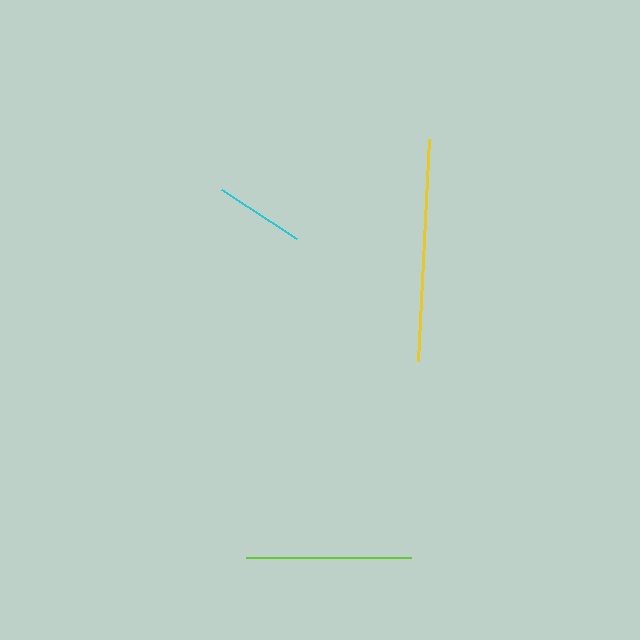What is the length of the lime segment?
The lime segment is approximately 166 pixels long.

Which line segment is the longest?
The yellow line is the longest at approximately 223 pixels.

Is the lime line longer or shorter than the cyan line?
The lime line is longer than the cyan line.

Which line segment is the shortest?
The cyan line is the shortest at approximately 89 pixels.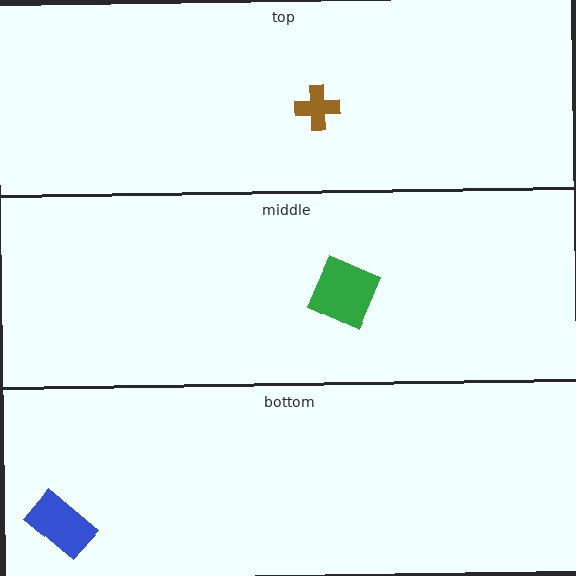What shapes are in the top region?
The brown cross.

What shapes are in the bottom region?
The blue rectangle.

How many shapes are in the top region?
1.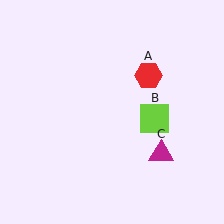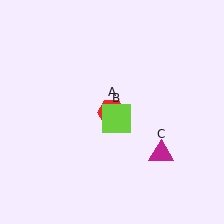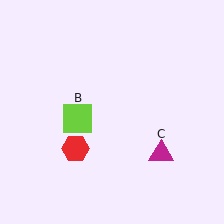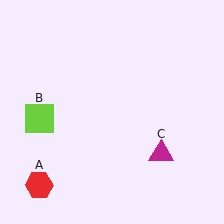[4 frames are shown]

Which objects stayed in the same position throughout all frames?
Magenta triangle (object C) remained stationary.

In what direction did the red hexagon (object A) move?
The red hexagon (object A) moved down and to the left.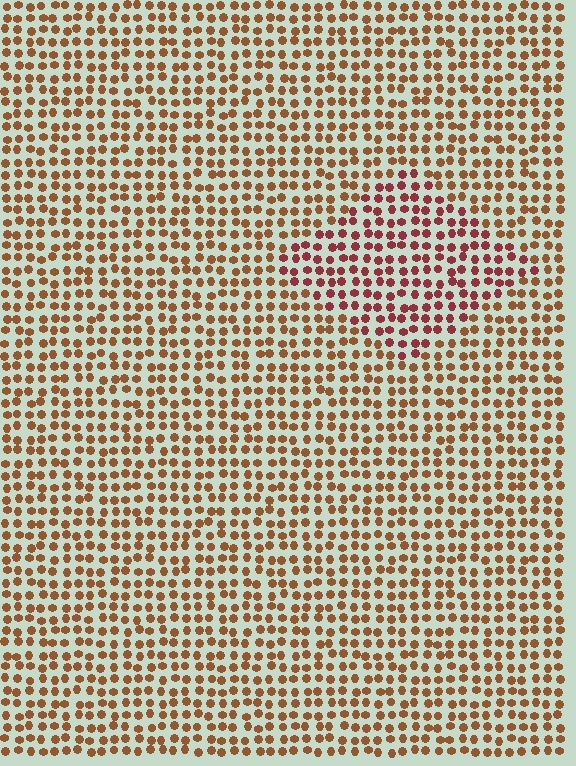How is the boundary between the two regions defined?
The boundary is defined purely by a slight shift in hue (about 32 degrees). Spacing, size, and orientation are identical on both sides.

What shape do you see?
I see a diamond.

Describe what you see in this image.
The image is filled with small brown elements in a uniform arrangement. A diamond-shaped region is visible where the elements are tinted to a slightly different hue, forming a subtle color boundary.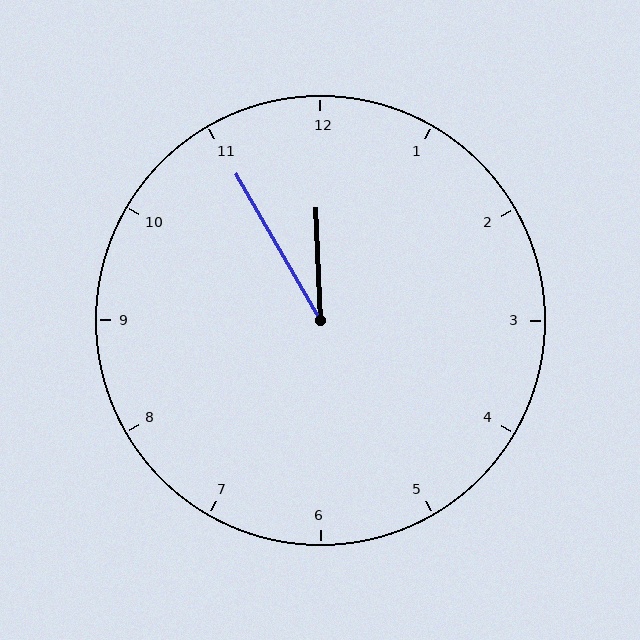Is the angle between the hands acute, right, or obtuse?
It is acute.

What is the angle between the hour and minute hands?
Approximately 28 degrees.